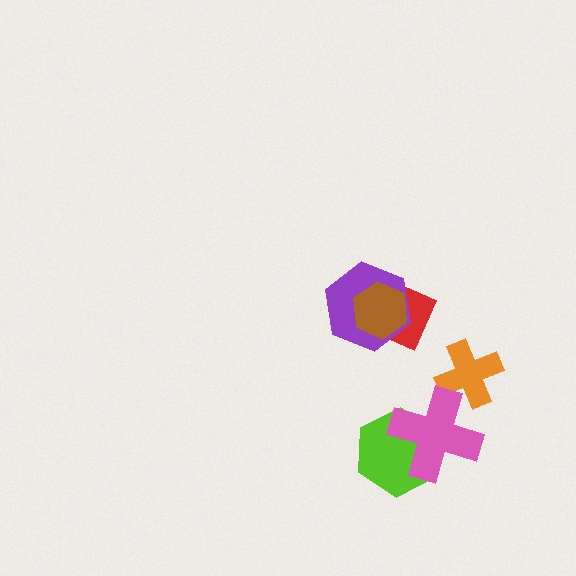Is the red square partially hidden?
Yes, it is partially covered by another shape.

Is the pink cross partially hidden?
No, no other shape covers it.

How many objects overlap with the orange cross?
1 object overlaps with the orange cross.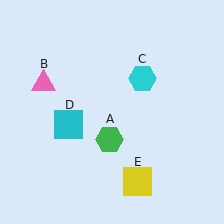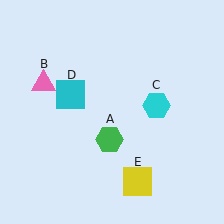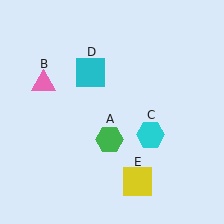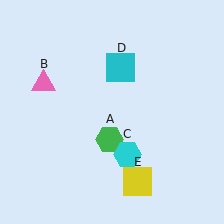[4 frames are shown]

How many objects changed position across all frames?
2 objects changed position: cyan hexagon (object C), cyan square (object D).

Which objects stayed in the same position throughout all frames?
Green hexagon (object A) and pink triangle (object B) and yellow square (object E) remained stationary.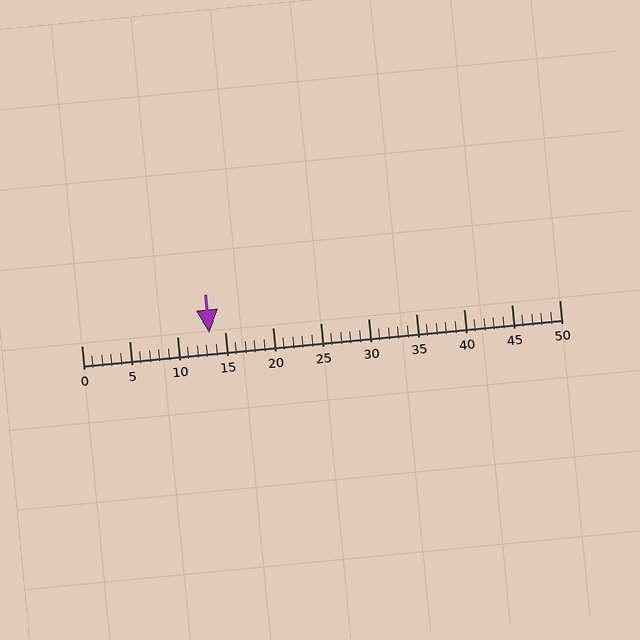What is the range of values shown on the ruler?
The ruler shows values from 0 to 50.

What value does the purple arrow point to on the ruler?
The purple arrow points to approximately 13.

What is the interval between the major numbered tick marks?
The major tick marks are spaced 5 units apart.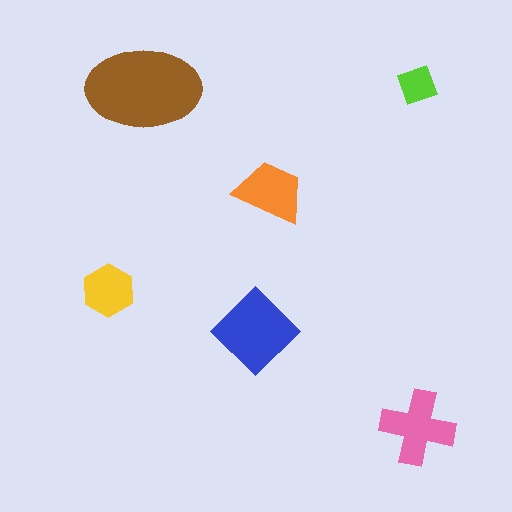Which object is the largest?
The brown ellipse.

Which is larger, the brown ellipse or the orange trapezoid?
The brown ellipse.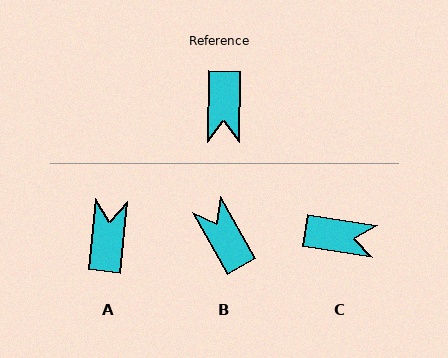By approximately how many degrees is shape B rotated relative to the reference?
Approximately 149 degrees clockwise.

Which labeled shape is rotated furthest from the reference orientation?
A, about 175 degrees away.